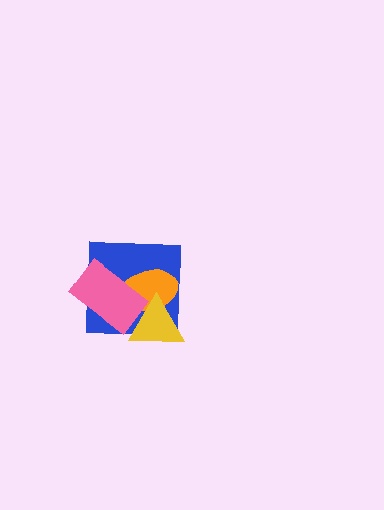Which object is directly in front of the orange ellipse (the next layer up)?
The yellow triangle is directly in front of the orange ellipse.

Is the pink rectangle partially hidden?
No, no other shape covers it.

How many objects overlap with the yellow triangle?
3 objects overlap with the yellow triangle.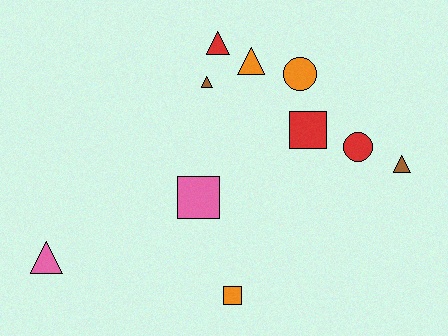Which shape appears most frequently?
Triangle, with 5 objects.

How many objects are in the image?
There are 10 objects.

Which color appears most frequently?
Red, with 3 objects.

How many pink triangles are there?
There is 1 pink triangle.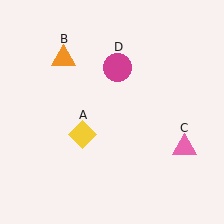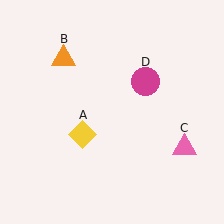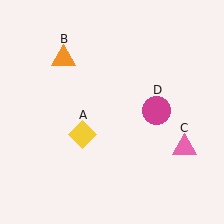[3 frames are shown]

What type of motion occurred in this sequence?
The magenta circle (object D) rotated clockwise around the center of the scene.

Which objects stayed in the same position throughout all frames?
Yellow diamond (object A) and orange triangle (object B) and pink triangle (object C) remained stationary.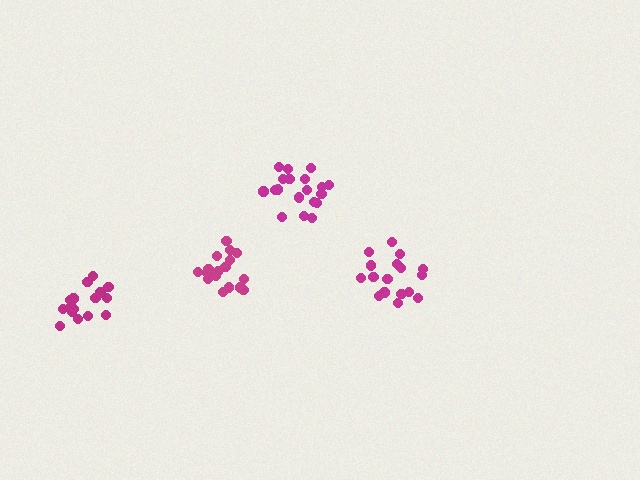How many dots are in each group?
Group 1: 17 dots, Group 2: 18 dots, Group 3: 19 dots, Group 4: 18 dots (72 total).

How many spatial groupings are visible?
There are 4 spatial groupings.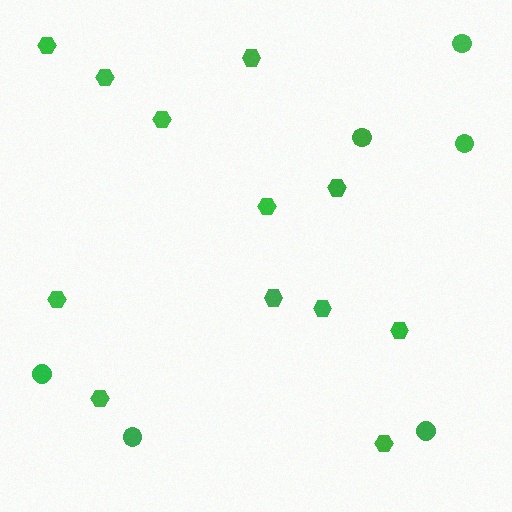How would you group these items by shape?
There are 2 groups: one group of circles (6) and one group of hexagons (12).